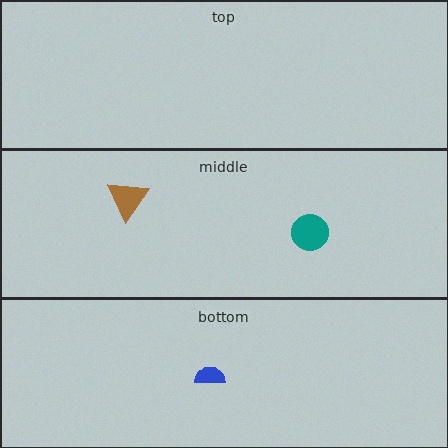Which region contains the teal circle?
The middle region.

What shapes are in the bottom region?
The blue semicircle.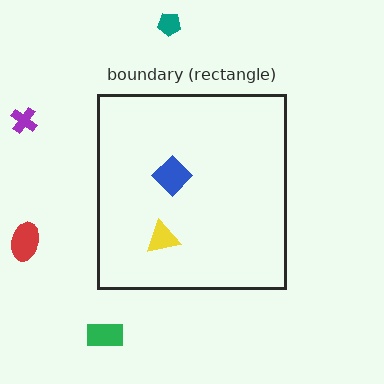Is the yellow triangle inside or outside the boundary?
Inside.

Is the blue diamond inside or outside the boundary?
Inside.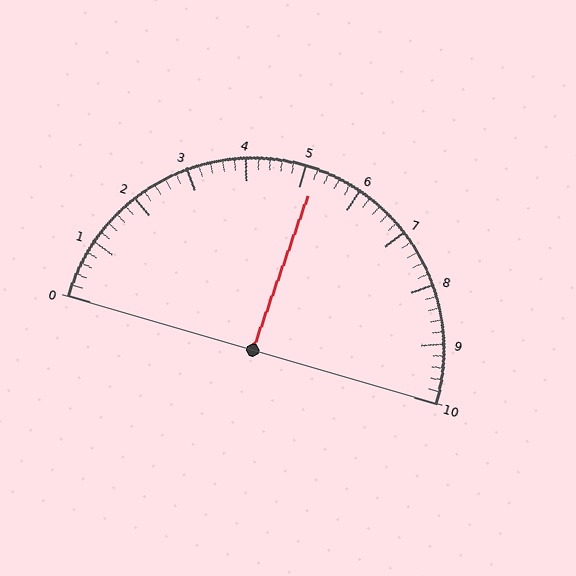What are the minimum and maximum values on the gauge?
The gauge ranges from 0 to 10.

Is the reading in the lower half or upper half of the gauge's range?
The reading is in the upper half of the range (0 to 10).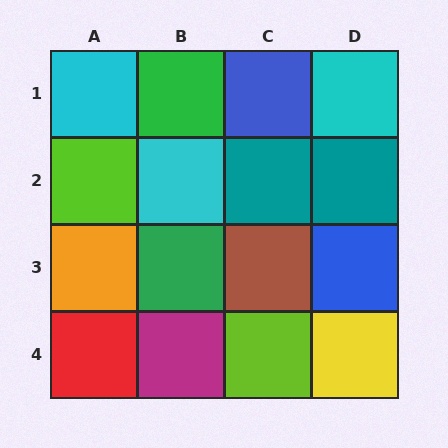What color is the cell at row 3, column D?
Blue.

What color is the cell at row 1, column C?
Blue.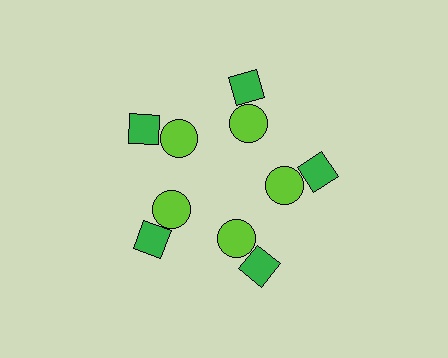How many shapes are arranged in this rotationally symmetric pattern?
There are 10 shapes, arranged in 5 groups of 2.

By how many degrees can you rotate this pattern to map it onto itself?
The pattern maps onto itself every 72 degrees of rotation.